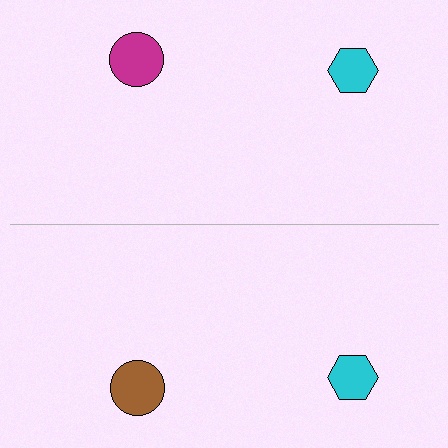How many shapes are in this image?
There are 4 shapes in this image.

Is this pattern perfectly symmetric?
No, the pattern is not perfectly symmetric. The brown circle on the bottom side breaks the symmetry — its mirror counterpart is magenta.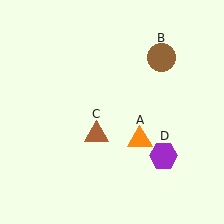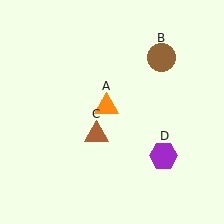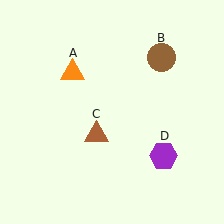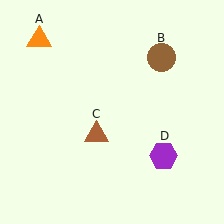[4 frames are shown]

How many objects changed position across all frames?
1 object changed position: orange triangle (object A).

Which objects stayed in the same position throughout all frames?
Brown circle (object B) and brown triangle (object C) and purple hexagon (object D) remained stationary.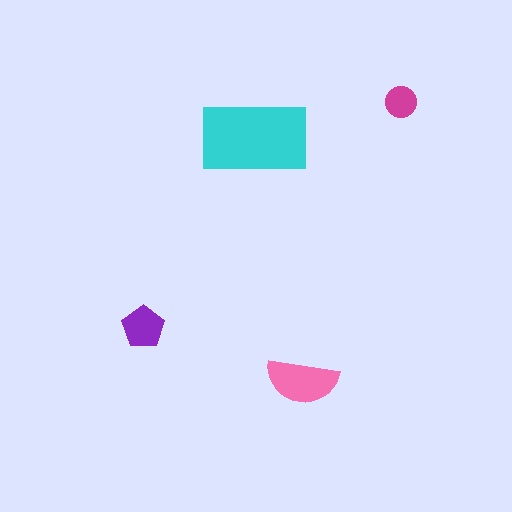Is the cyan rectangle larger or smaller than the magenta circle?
Larger.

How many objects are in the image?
There are 4 objects in the image.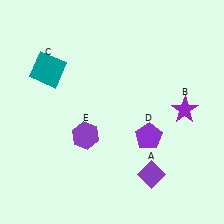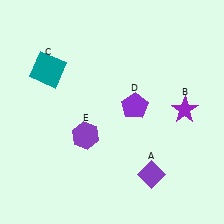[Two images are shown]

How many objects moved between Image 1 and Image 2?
1 object moved between the two images.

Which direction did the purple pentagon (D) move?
The purple pentagon (D) moved up.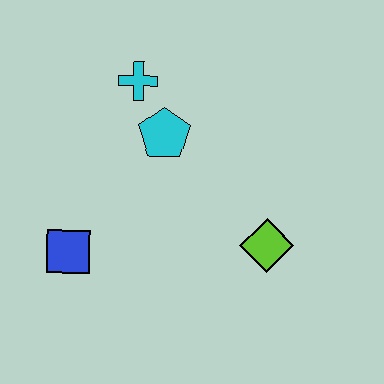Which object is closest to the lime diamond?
The cyan pentagon is closest to the lime diamond.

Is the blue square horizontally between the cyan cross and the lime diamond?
No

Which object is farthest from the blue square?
The lime diamond is farthest from the blue square.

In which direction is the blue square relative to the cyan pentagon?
The blue square is below the cyan pentagon.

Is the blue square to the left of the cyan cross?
Yes